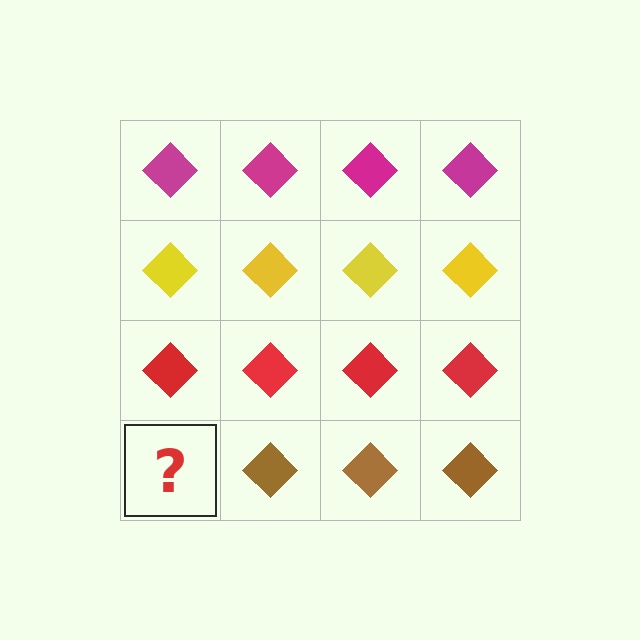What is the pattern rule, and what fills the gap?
The rule is that each row has a consistent color. The gap should be filled with a brown diamond.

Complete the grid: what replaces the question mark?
The question mark should be replaced with a brown diamond.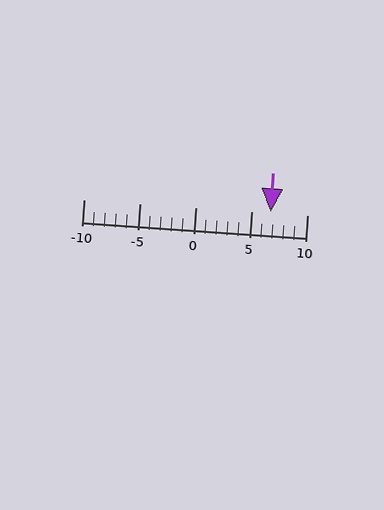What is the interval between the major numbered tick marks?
The major tick marks are spaced 5 units apart.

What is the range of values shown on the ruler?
The ruler shows values from -10 to 10.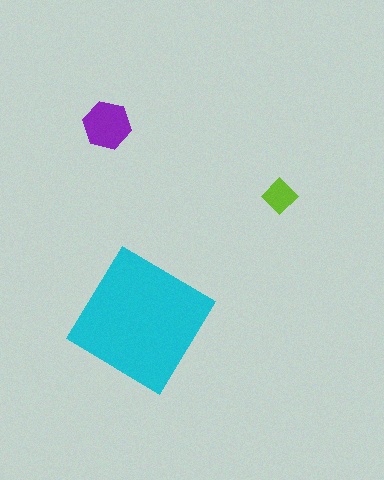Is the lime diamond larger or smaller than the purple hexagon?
Smaller.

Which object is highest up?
The purple hexagon is topmost.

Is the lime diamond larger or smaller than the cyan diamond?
Smaller.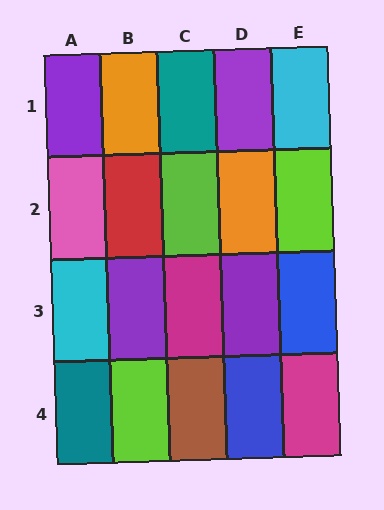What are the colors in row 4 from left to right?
Teal, lime, brown, blue, magenta.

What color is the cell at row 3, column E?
Blue.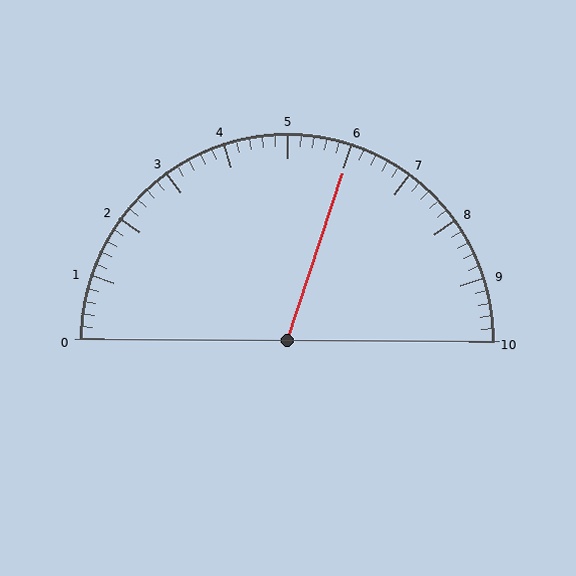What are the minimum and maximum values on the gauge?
The gauge ranges from 0 to 10.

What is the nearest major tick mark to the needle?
The nearest major tick mark is 6.